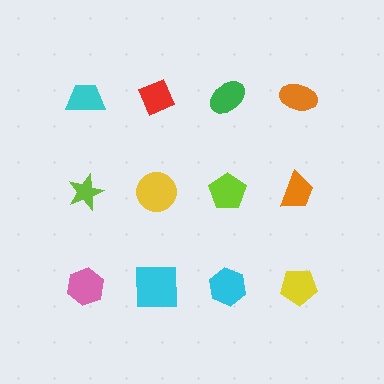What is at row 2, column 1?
A lime star.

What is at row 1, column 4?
An orange ellipse.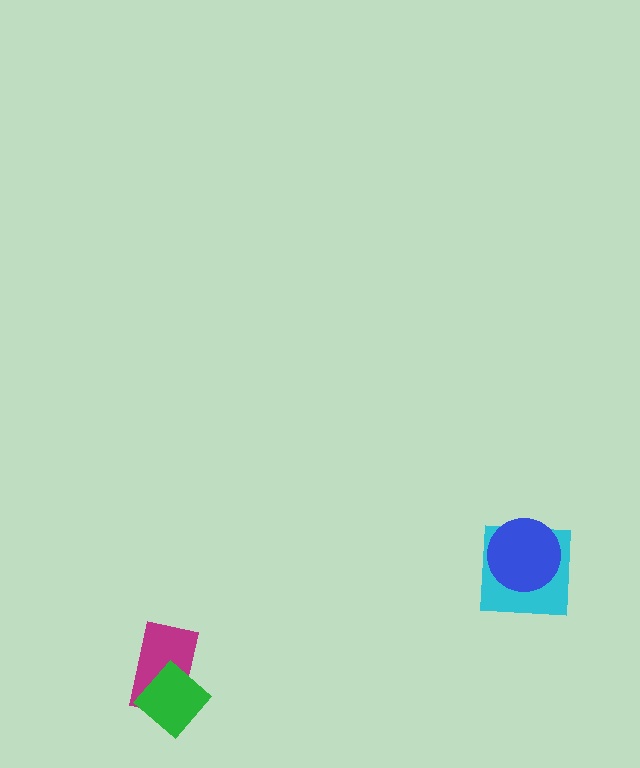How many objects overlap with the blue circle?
1 object overlaps with the blue circle.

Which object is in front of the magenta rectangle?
The green diamond is in front of the magenta rectangle.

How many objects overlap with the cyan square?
1 object overlaps with the cyan square.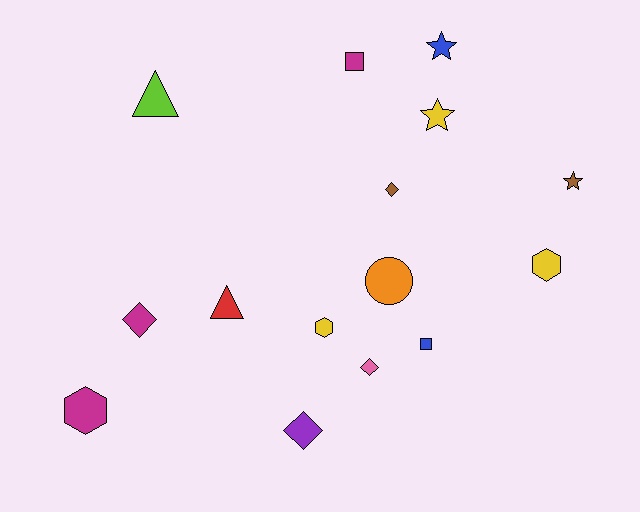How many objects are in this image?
There are 15 objects.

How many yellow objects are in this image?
There are 3 yellow objects.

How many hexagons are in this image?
There are 3 hexagons.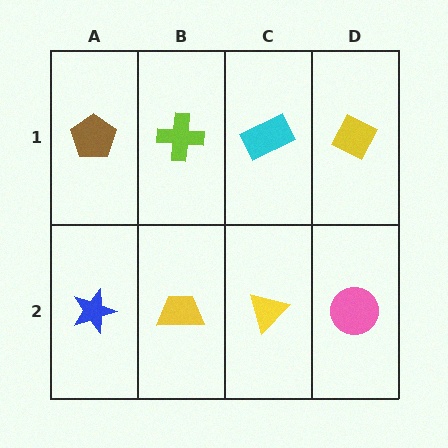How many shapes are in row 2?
4 shapes.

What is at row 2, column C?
A yellow triangle.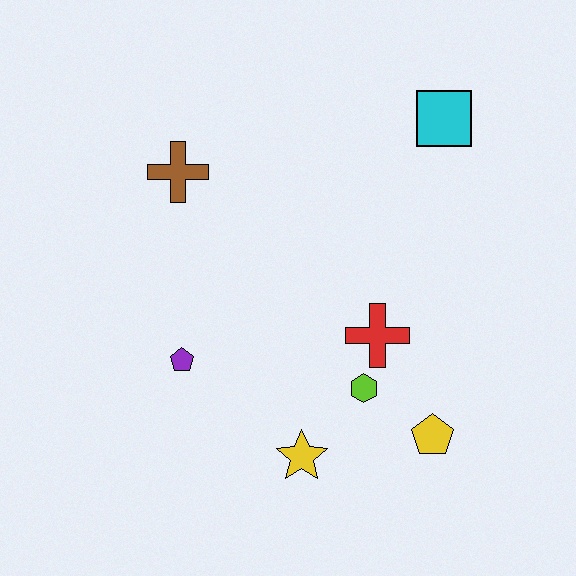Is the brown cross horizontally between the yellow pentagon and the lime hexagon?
No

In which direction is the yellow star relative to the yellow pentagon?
The yellow star is to the left of the yellow pentagon.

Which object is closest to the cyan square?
The red cross is closest to the cyan square.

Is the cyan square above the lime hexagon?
Yes